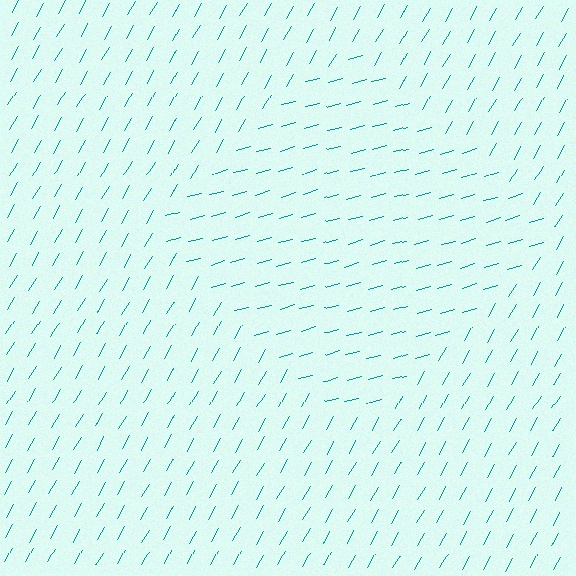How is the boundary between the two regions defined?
The boundary is defined purely by a change in line orientation (approximately 45 degrees difference). All lines are the same color and thickness.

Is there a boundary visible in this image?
Yes, there is a texture boundary formed by a change in line orientation.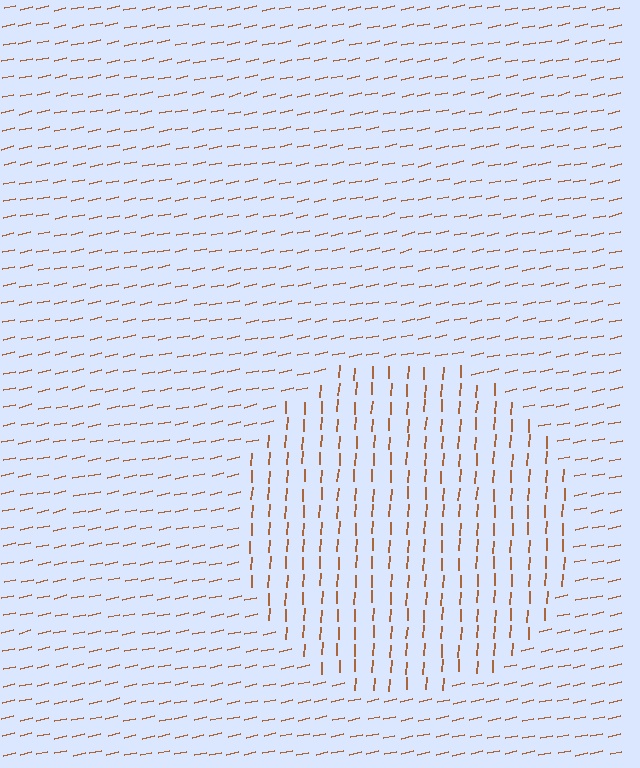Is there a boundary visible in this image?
Yes, there is a texture boundary formed by a change in line orientation.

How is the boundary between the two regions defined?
The boundary is defined purely by a change in line orientation (approximately 74 degrees difference). All lines are the same color and thickness.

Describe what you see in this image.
The image is filled with small brown line segments. A circle region in the image has lines oriented differently from the surrounding lines, creating a visible texture boundary.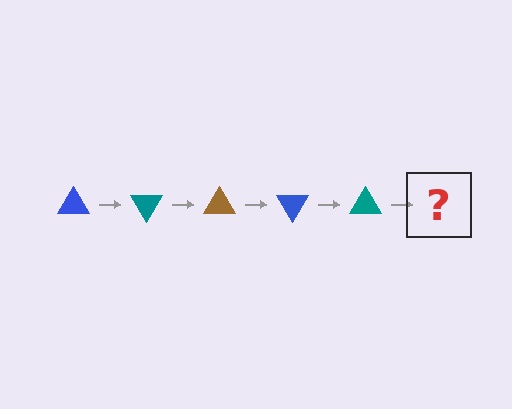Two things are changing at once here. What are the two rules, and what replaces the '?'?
The two rules are that it rotates 60 degrees each step and the color cycles through blue, teal, and brown. The '?' should be a brown triangle, rotated 300 degrees from the start.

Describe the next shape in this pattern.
It should be a brown triangle, rotated 300 degrees from the start.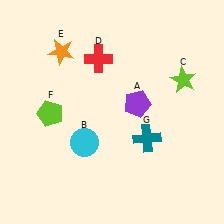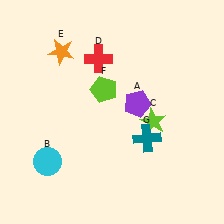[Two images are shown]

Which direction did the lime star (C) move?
The lime star (C) moved down.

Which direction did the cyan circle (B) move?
The cyan circle (B) moved left.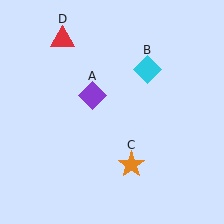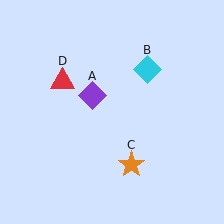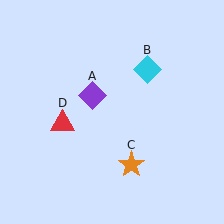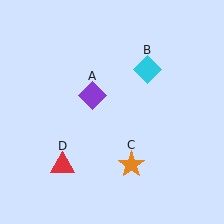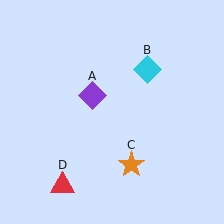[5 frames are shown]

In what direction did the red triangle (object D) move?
The red triangle (object D) moved down.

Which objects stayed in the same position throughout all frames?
Purple diamond (object A) and cyan diamond (object B) and orange star (object C) remained stationary.